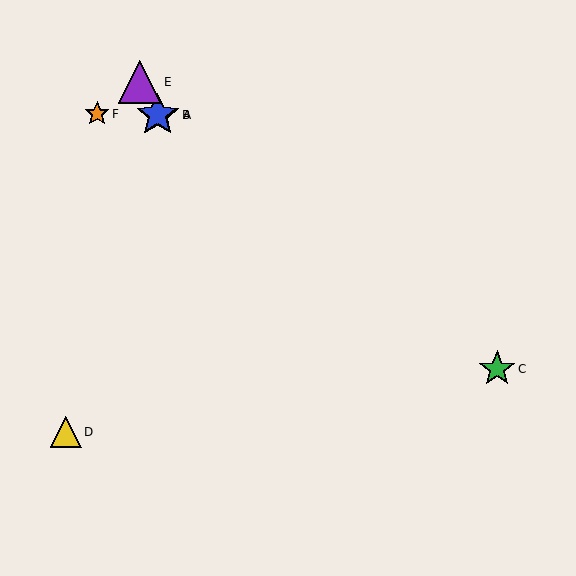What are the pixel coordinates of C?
Object C is at (497, 369).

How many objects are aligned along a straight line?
3 objects (A, B, E) are aligned along a straight line.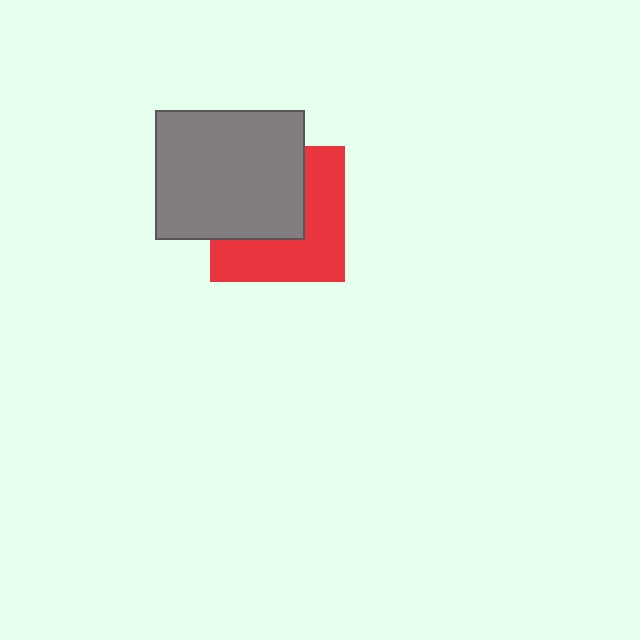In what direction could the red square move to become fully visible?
The red square could move toward the lower-right. That would shift it out from behind the gray rectangle entirely.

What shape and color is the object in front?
The object in front is a gray rectangle.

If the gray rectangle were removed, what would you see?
You would see the complete red square.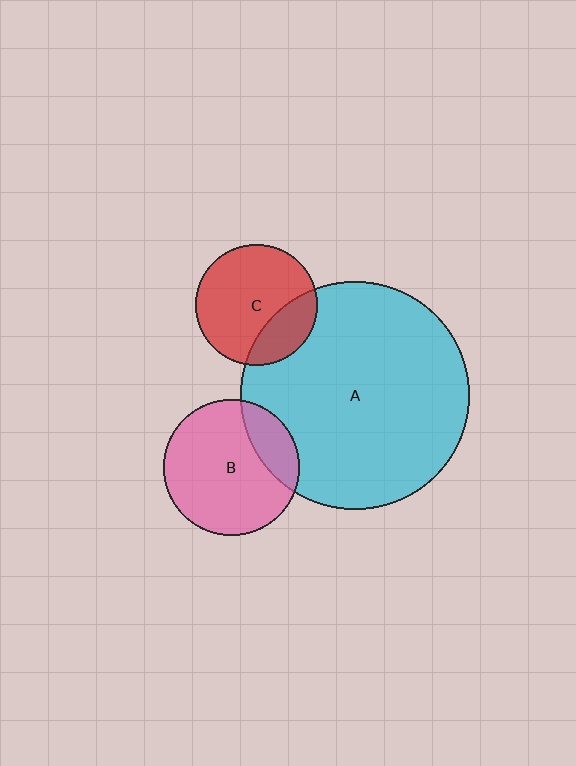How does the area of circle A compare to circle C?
Approximately 3.6 times.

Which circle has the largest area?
Circle A (cyan).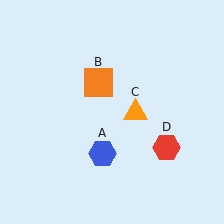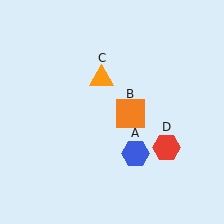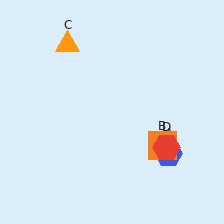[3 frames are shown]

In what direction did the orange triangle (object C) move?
The orange triangle (object C) moved up and to the left.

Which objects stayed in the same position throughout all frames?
Red hexagon (object D) remained stationary.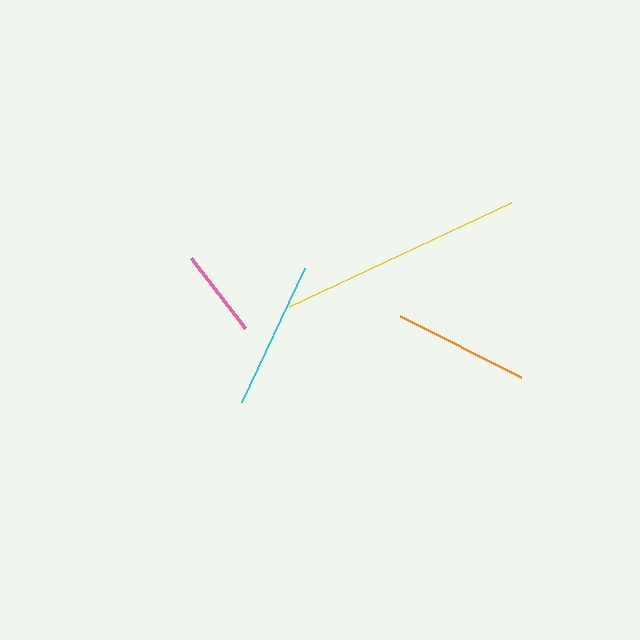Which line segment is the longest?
The yellow line is the longest at approximately 246 pixels.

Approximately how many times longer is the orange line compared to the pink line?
The orange line is approximately 1.5 times the length of the pink line.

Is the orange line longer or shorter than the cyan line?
The cyan line is longer than the orange line.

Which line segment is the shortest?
The pink line is the shortest at approximately 89 pixels.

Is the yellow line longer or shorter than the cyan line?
The yellow line is longer than the cyan line.